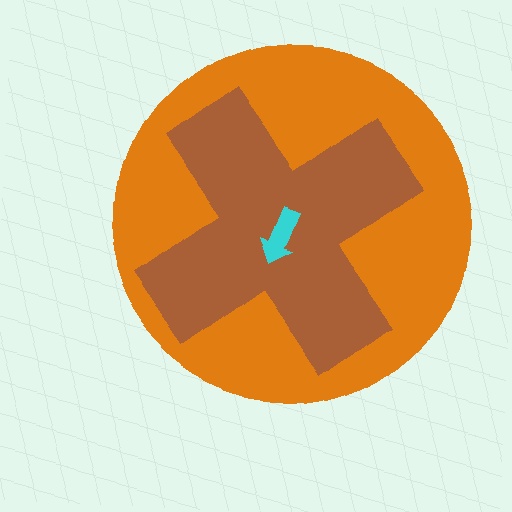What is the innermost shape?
The cyan arrow.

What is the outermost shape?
The orange circle.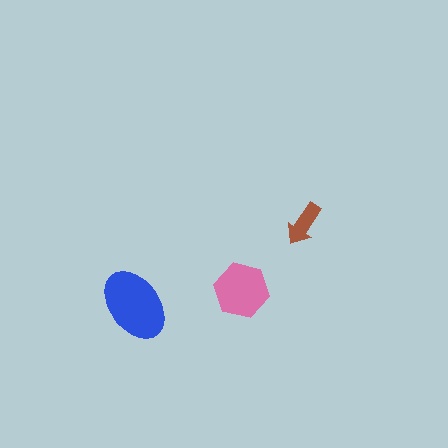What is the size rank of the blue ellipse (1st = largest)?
1st.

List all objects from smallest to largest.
The brown arrow, the pink hexagon, the blue ellipse.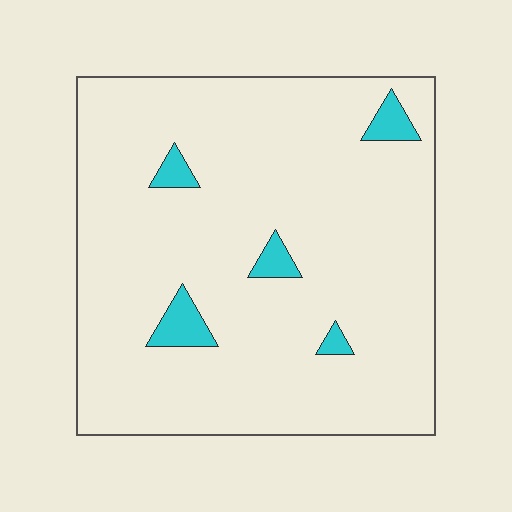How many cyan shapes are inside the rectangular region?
5.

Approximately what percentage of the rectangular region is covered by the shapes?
Approximately 5%.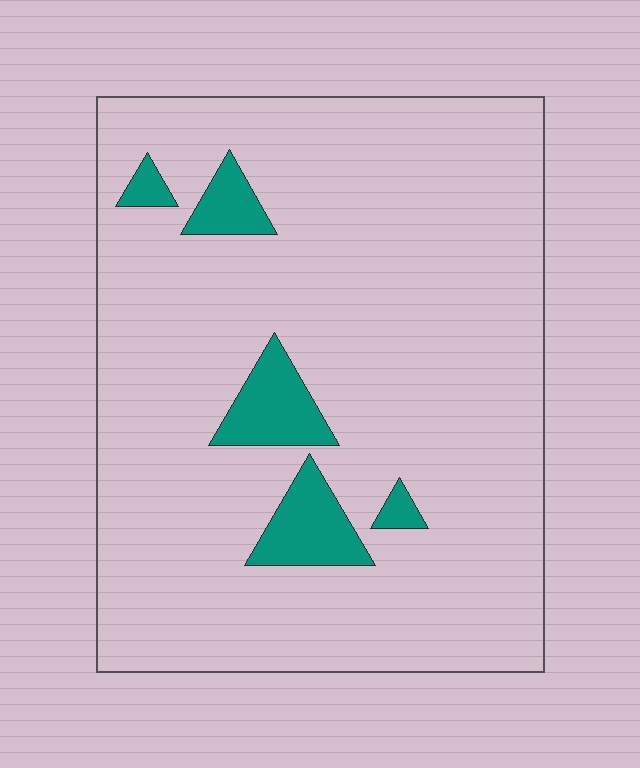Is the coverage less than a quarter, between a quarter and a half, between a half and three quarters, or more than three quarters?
Less than a quarter.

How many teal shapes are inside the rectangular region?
5.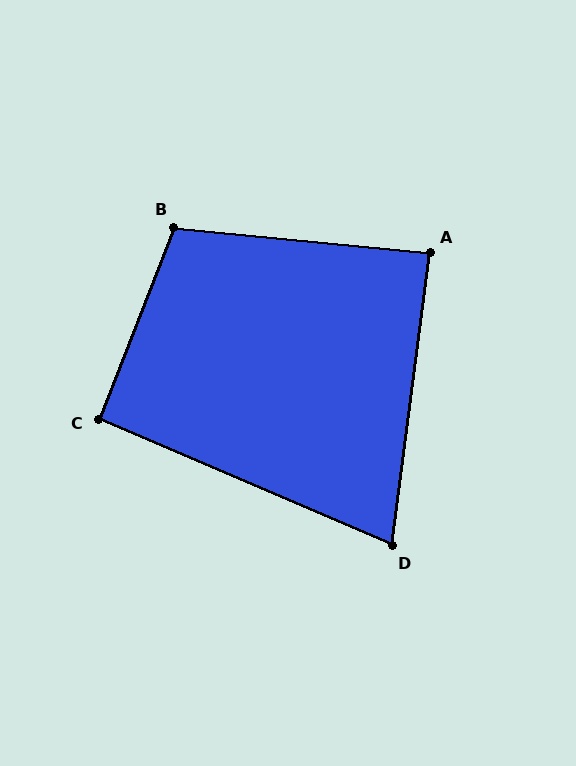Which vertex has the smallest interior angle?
D, at approximately 74 degrees.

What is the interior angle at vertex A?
Approximately 88 degrees (approximately right).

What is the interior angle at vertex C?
Approximately 92 degrees (approximately right).